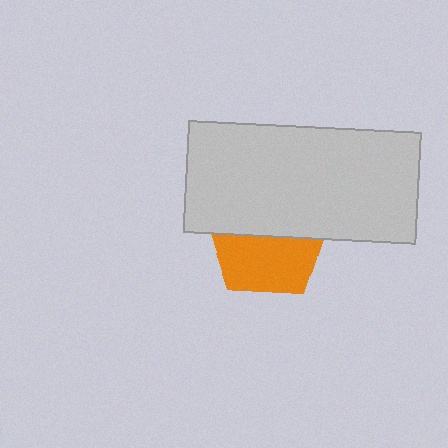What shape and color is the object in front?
The object in front is a light gray rectangle.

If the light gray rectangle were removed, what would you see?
You would see the complete orange pentagon.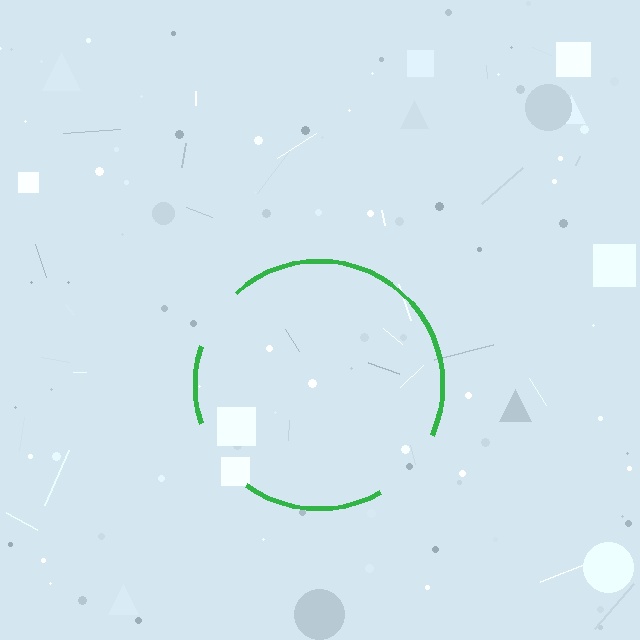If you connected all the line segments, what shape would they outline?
They would outline a circle.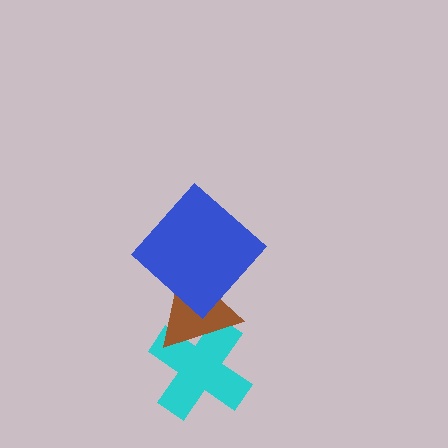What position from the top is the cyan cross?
The cyan cross is 3rd from the top.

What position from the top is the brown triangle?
The brown triangle is 2nd from the top.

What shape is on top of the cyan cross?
The brown triangle is on top of the cyan cross.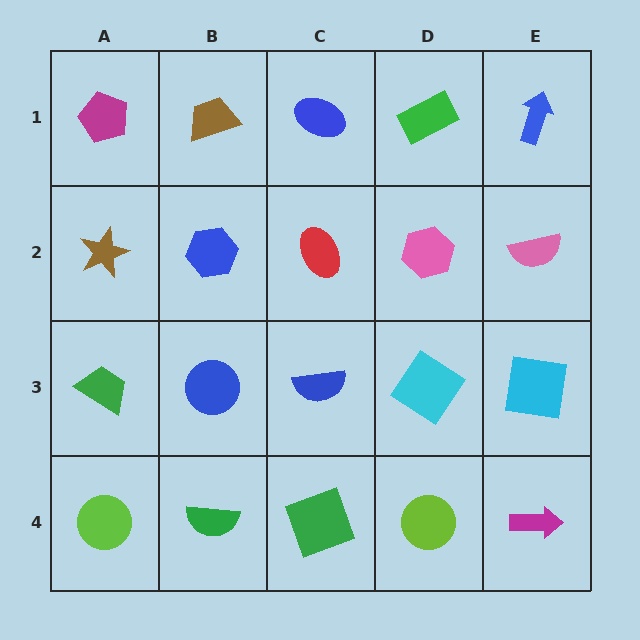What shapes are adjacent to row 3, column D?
A pink hexagon (row 2, column D), a lime circle (row 4, column D), a blue semicircle (row 3, column C), a cyan square (row 3, column E).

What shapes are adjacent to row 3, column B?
A blue hexagon (row 2, column B), a green semicircle (row 4, column B), a green trapezoid (row 3, column A), a blue semicircle (row 3, column C).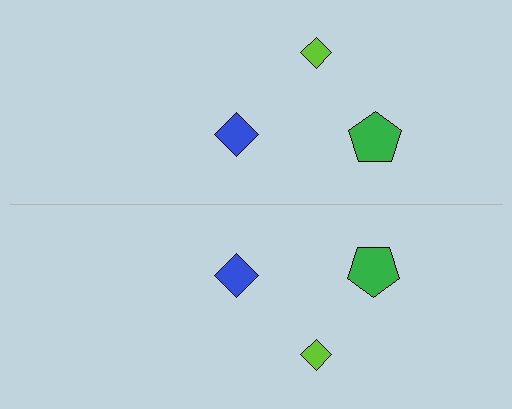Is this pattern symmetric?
Yes, this pattern has bilateral (reflection) symmetry.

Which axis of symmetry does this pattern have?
The pattern has a horizontal axis of symmetry running through the center of the image.